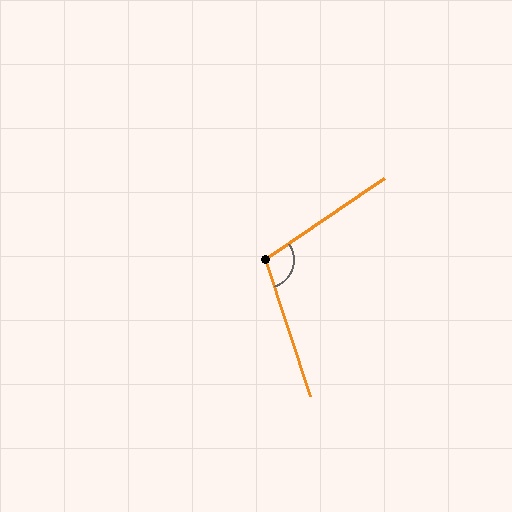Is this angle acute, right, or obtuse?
It is obtuse.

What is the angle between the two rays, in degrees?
Approximately 106 degrees.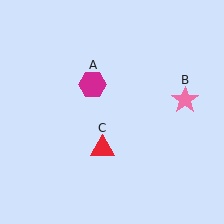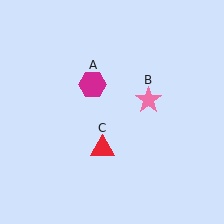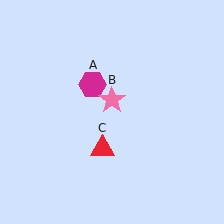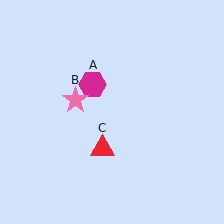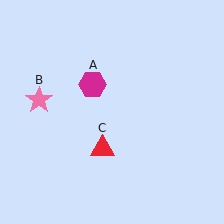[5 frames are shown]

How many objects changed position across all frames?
1 object changed position: pink star (object B).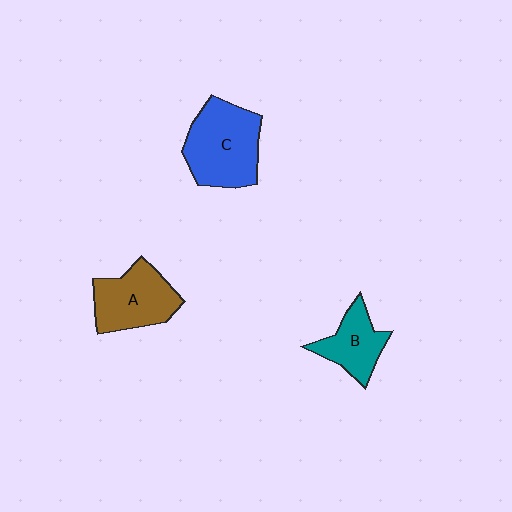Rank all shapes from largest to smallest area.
From largest to smallest: C (blue), A (brown), B (teal).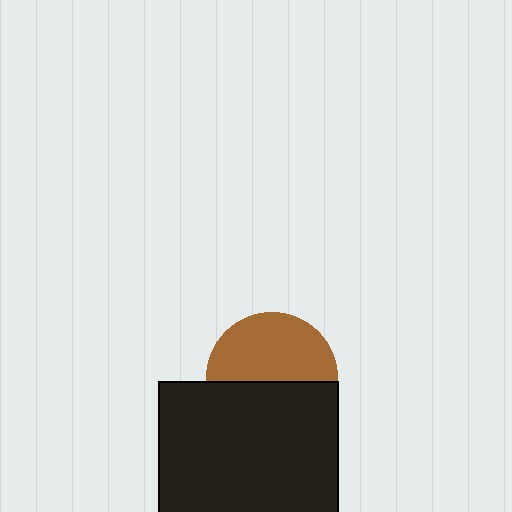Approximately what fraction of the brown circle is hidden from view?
Roughly 47% of the brown circle is hidden behind the black square.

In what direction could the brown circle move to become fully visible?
The brown circle could move up. That would shift it out from behind the black square entirely.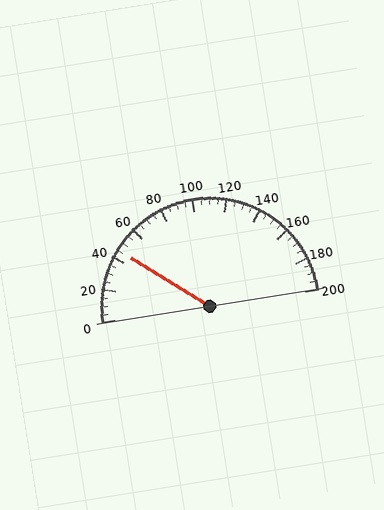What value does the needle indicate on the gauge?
The needle indicates approximately 45.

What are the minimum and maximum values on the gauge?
The gauge ranges from 0 to 200.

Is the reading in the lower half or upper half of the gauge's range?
The reading is in the lower half of the range (0 to 200).